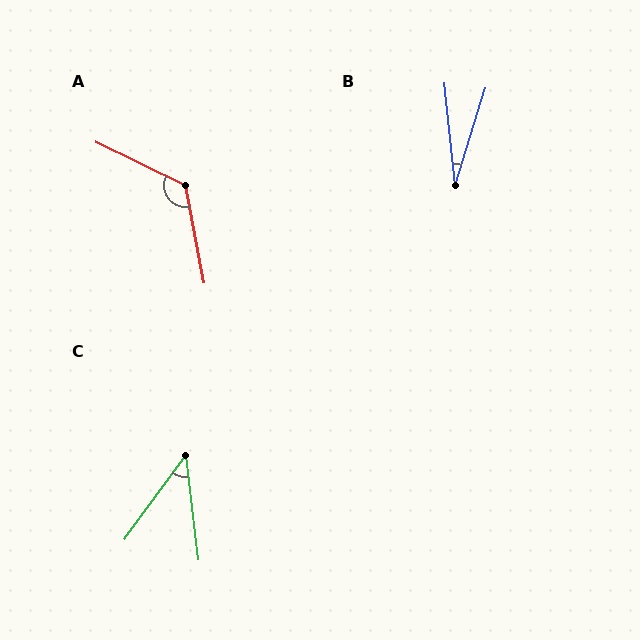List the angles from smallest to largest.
B (23°), C (43°), A (127°).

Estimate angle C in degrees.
Approximately 43 degrees.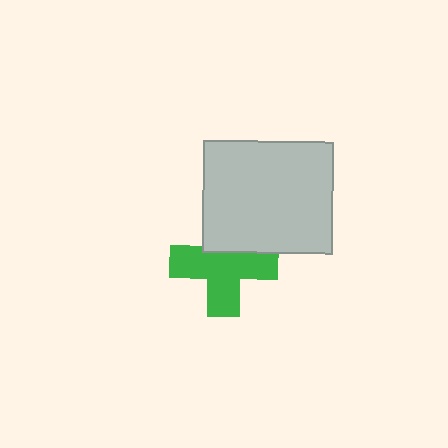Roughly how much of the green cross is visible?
Most of it is visible (roughly 70%).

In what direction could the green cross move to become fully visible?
The green cross could move down. That would shift it out from behind the light gray rectangle entirely.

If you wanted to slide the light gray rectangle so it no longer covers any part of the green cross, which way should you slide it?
Slide it up — that is the most direct way to separate the two shapes.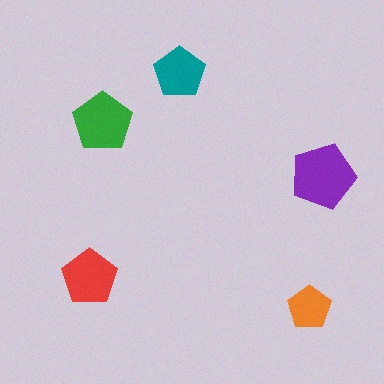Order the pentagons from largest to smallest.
the purple one, the green one, the red one, the teal one, the orange one.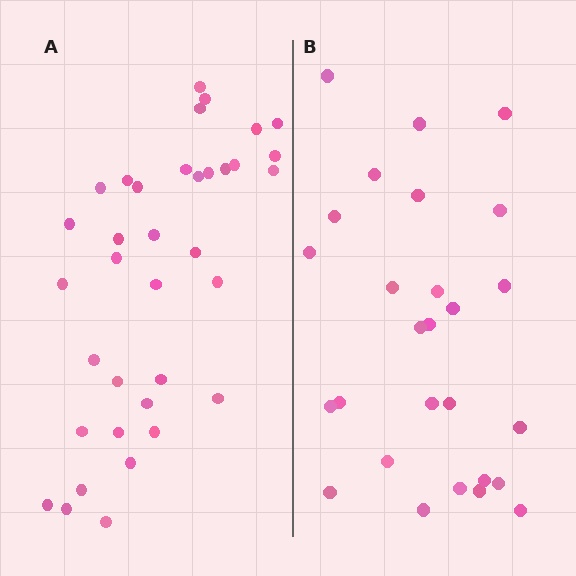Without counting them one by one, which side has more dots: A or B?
Region A (the left region) has more dots.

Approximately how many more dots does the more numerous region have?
Region A has roughly 8 or so more dots than region B.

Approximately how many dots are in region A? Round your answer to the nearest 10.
About 40 dots. (The exact count is 36, which rounds to 40.)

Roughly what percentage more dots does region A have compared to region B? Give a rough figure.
About 35% more.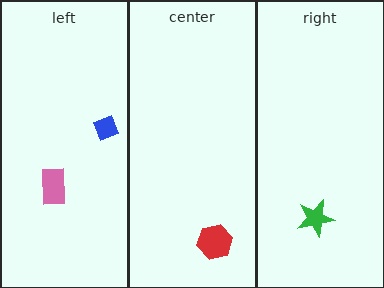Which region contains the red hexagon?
The center region.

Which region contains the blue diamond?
The left region.